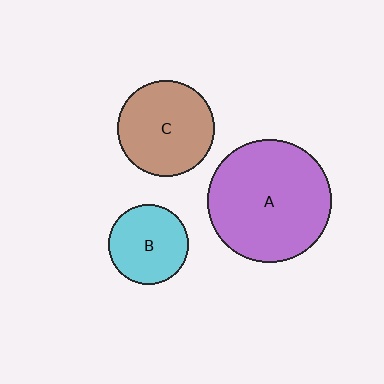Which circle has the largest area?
Circle A (purple).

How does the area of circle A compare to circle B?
Approximately 2.4 times.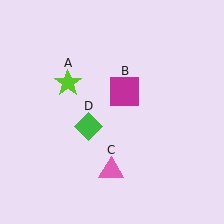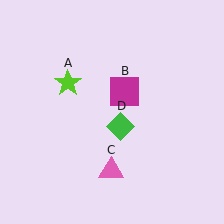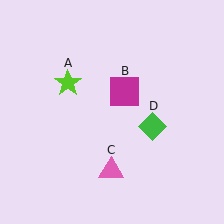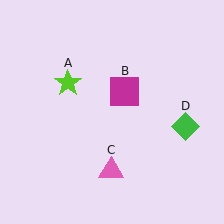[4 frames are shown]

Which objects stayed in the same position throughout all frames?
Lime star (object A) and magenta square (object B) and pink triangle (object C) remained stationary.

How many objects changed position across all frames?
1 object changed position: green diamond (object D).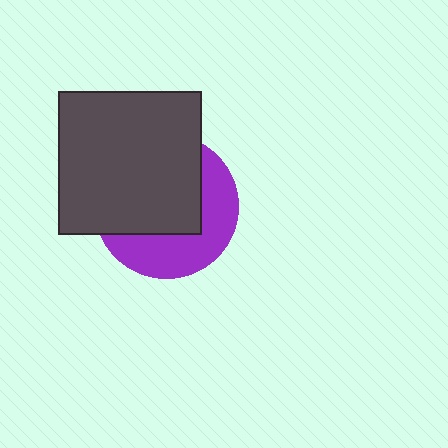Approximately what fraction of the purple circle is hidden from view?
Roughly 58% of the purple circle is hidden behind the dark gray square.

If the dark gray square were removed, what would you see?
You would see the complete purple circle.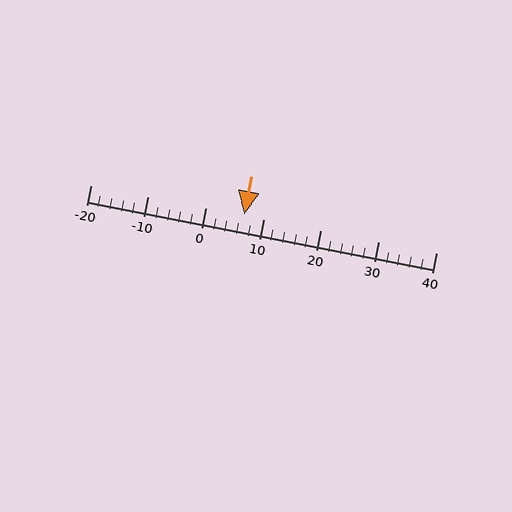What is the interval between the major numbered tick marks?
The major tick marks are spaced 10 units apart.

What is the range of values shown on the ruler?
The ruler shows values from -20 to 40.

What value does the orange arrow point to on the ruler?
The orange arrow points to approximately 7.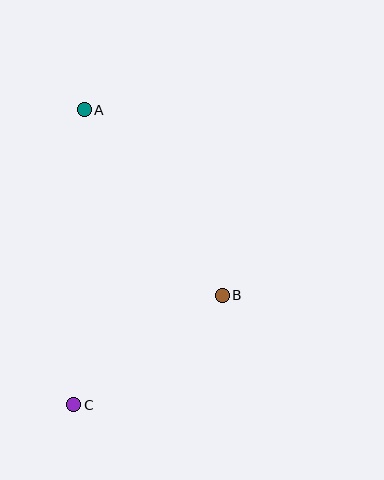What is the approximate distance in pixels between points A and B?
The distance between A and B is approximately 231 pixels.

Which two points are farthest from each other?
Points A and C are farthest from each other.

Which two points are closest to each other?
Points B and C are closest to each other.